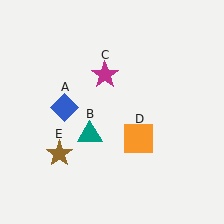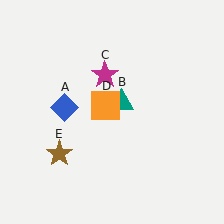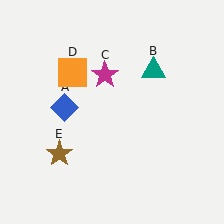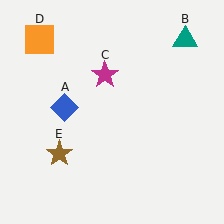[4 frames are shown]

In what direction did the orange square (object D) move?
The orange square (object D) moved up and to the left.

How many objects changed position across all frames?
2 objects changed position: teal triangle (object B), orange square (object D).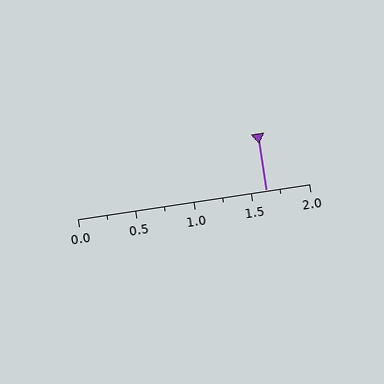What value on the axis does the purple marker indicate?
The marker indicates approximately 1.62.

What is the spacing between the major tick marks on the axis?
The major ticks are spaced 0.5 apart.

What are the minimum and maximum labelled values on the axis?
The axis runs from 0.0 to 2.0.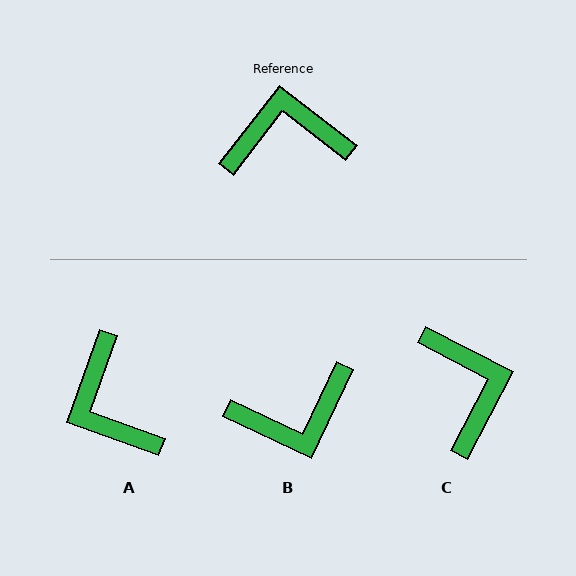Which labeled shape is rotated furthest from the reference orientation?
B, about 168 degrees away.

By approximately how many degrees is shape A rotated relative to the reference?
Approximately 108 degrees counter-clockwise.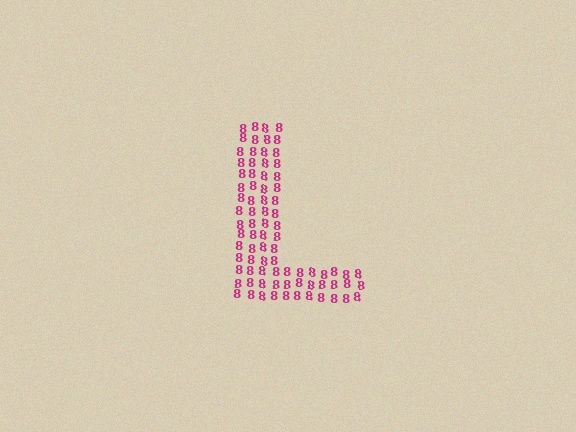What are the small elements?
The small elements are digit 8's.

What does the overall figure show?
The overall figure shows the letter L.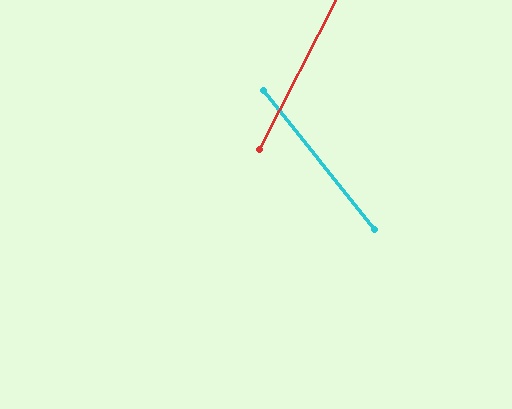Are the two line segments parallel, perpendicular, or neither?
Neither parallel nor perpendicular — they differ by about 66°.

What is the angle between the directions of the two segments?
Approximately 66 degrees.